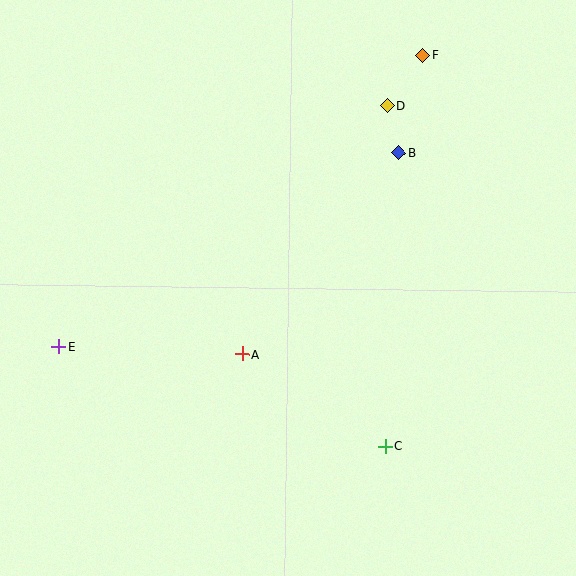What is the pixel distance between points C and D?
The distance between C and D is 340 pixels.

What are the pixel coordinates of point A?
Point A is at (242, 354).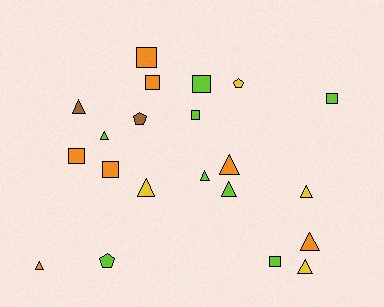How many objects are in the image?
There are 21 objects.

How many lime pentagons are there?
There is 1 lime pentagon.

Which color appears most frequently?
Lime, with 8 objects.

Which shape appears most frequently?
Triangle, with 10 objects.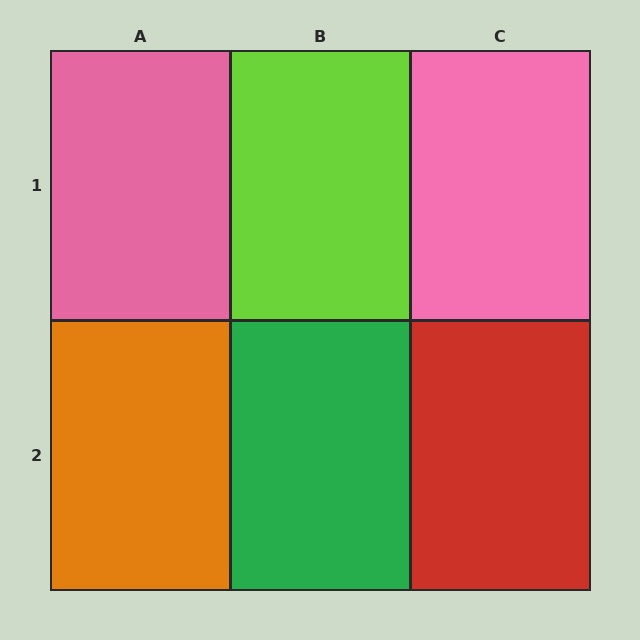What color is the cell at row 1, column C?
Pink.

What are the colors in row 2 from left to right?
Orange, green, red.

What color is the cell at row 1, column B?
Lime.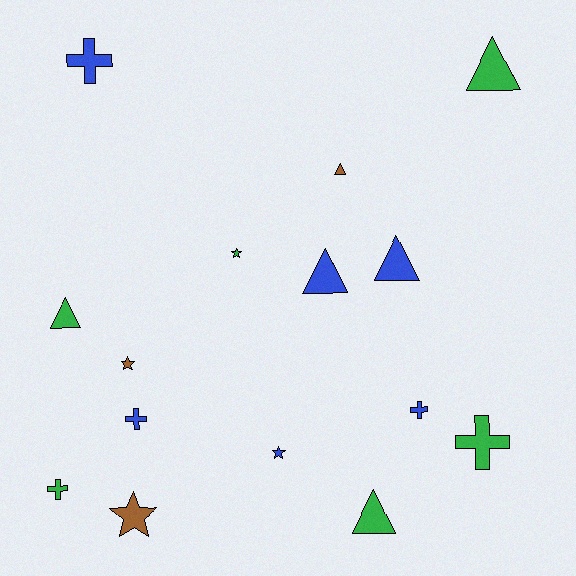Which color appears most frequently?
Green, with 6 objects.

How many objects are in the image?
There are 15 objects.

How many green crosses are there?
There are 2 green crosses.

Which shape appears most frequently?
Triangle, with 6 objects.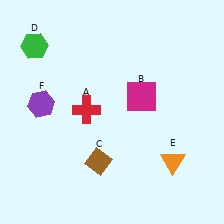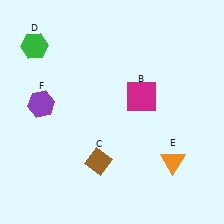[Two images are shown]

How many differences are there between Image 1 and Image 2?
There is 1 difference between the two images.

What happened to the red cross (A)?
The red cross (A) was removed in Image 2. It was in the top-left area of Image 1.